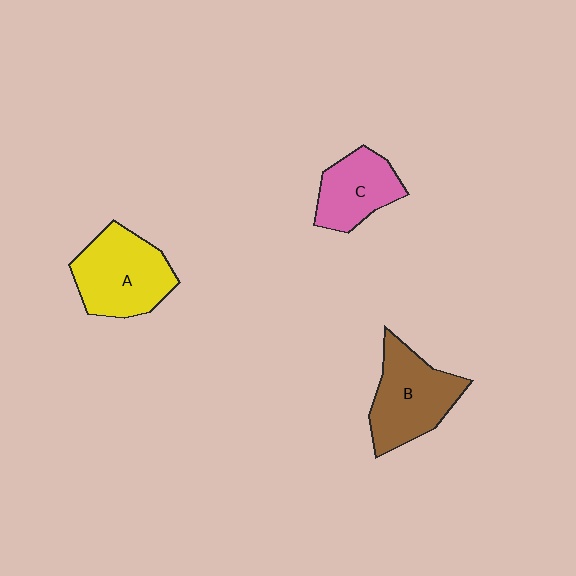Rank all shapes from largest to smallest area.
From largest to smallest: A (yellow), B (brown), C (pink).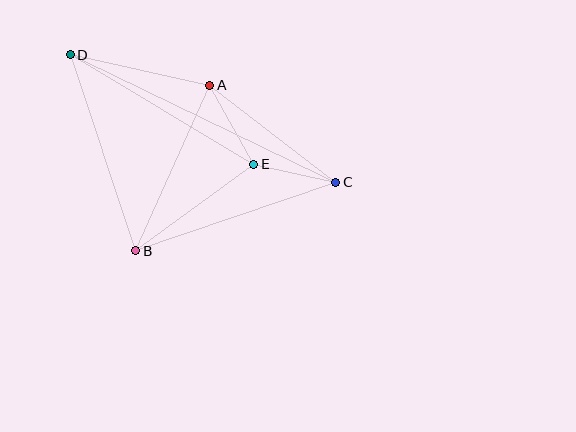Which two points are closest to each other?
Points C and E are closest to each other.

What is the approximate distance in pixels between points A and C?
The distance between A and C is approximately 159 pixels.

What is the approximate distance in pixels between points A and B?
The distance between A and B is approximately 181 pixels.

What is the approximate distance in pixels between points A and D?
The distance between A and D is approximately 143 pixels.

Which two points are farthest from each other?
Points C and D are farthest from each other.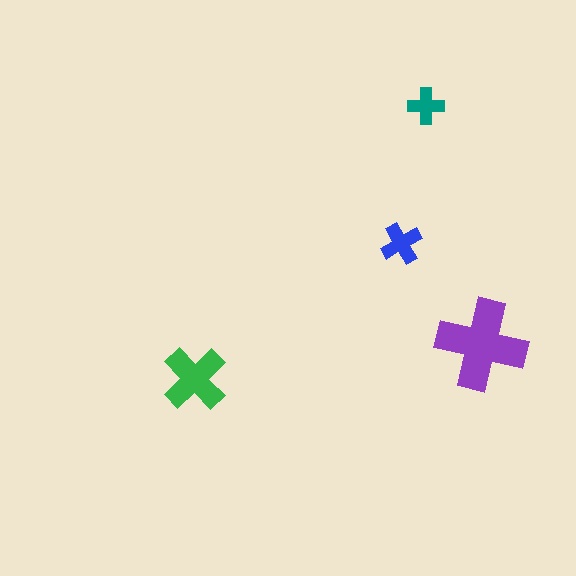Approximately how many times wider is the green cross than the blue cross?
About 1.5 times wider.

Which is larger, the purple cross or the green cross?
The purple one.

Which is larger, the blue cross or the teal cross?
The blue one.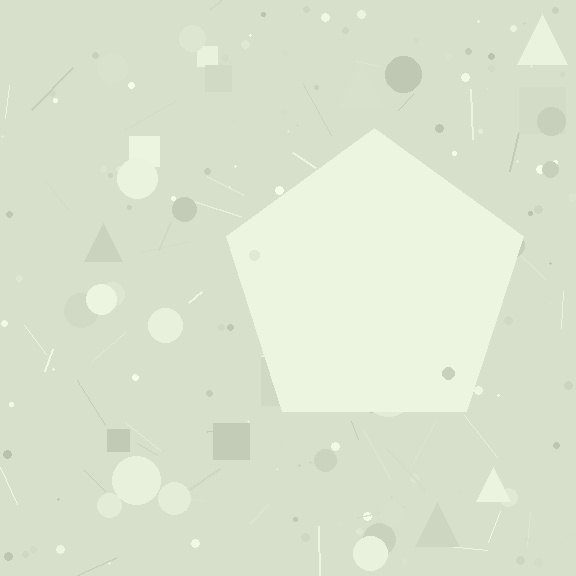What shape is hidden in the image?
A pentagon is hidden in the image.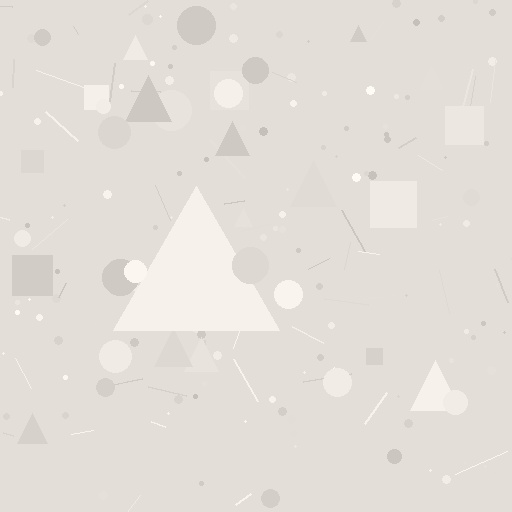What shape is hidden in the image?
A triangle is hidden in the image.